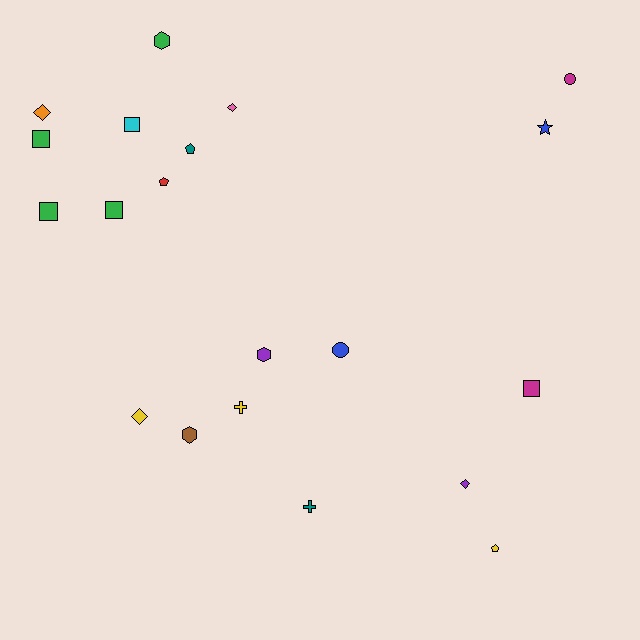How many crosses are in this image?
There are 2 crosses.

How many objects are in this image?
There are 20 objects.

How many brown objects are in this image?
There is 1 brown object.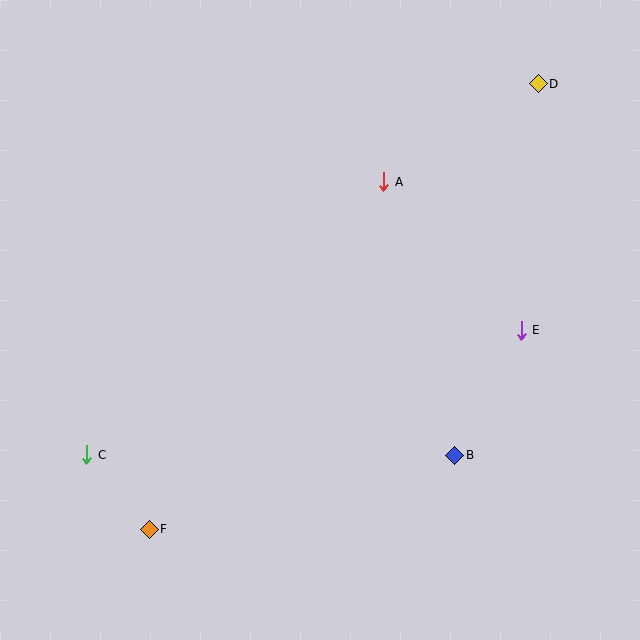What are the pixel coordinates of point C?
Point C is at (87, 455).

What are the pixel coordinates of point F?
Point F is at (149, 529).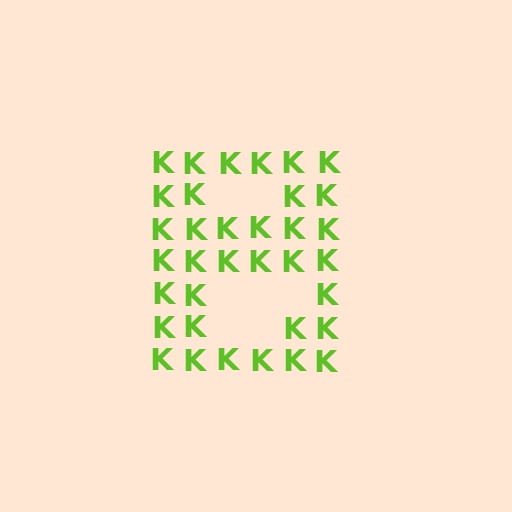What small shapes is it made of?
It is made of small letter K's.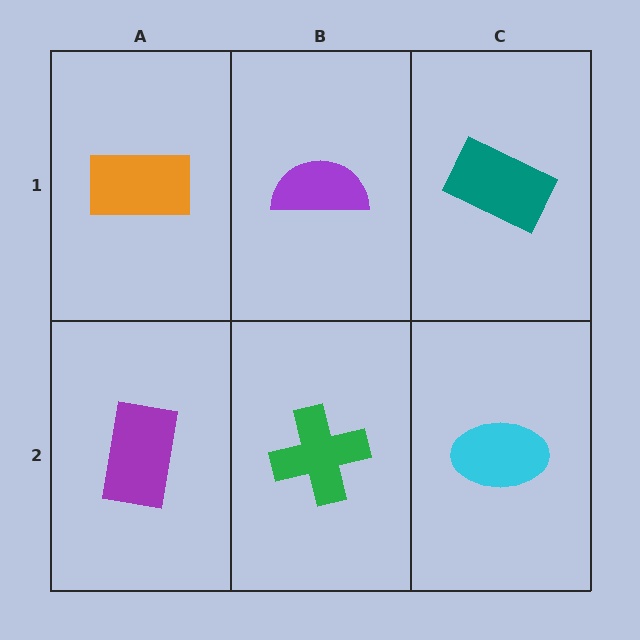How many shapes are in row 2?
3 shapes.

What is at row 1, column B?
A purple semicircle.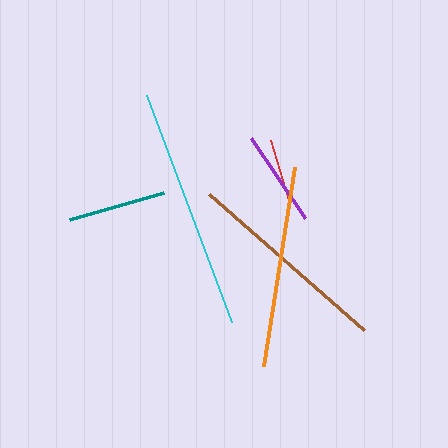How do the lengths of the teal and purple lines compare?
The teal and purple lines are approximately the same length.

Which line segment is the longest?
The cyan line is the longest at approximately 242 pixels.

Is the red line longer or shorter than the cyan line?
The cyan line is longer than the red line.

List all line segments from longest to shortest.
From longest to shortest: cyan, brown, orange, teal, purple, red.